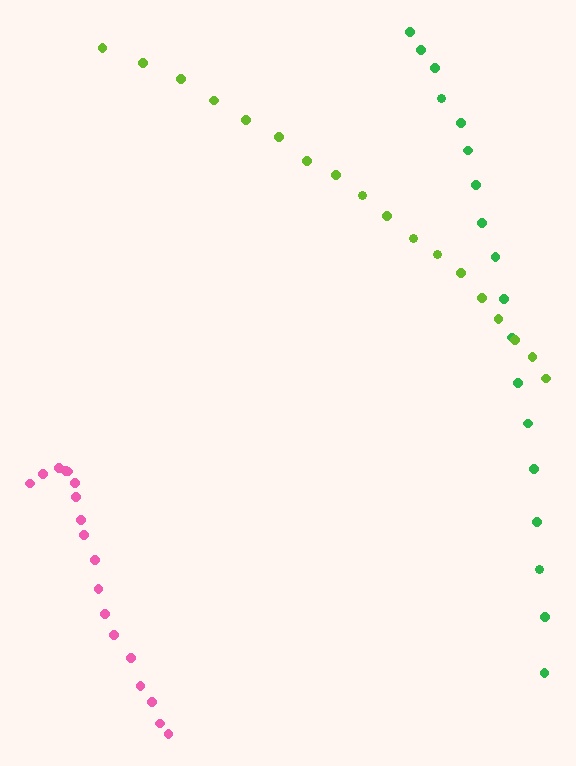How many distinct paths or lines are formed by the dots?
There are 3 distinct paths.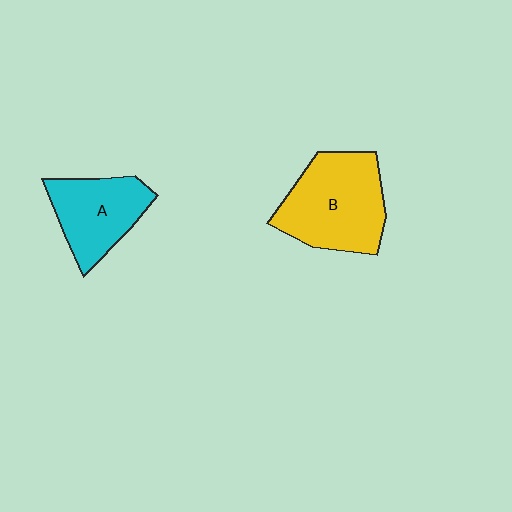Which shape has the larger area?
Shape B (yellow).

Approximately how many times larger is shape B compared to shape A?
Approximately 1.4 times.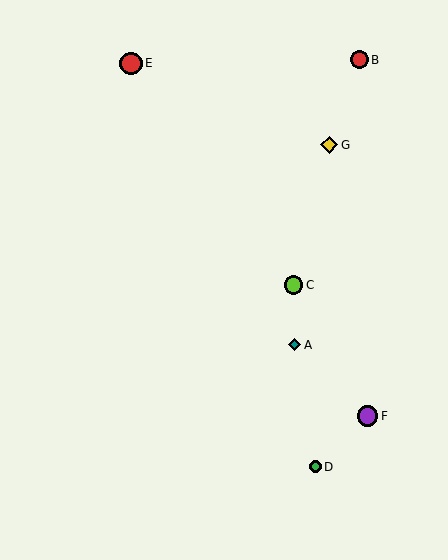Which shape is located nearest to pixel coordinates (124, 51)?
The red circle (labeled E) at (131, 63) is nearest to that location.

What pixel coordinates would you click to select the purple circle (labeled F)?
Click at (368, 416) to select the purple circle F.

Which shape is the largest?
The red circle (labeled E) is the largest.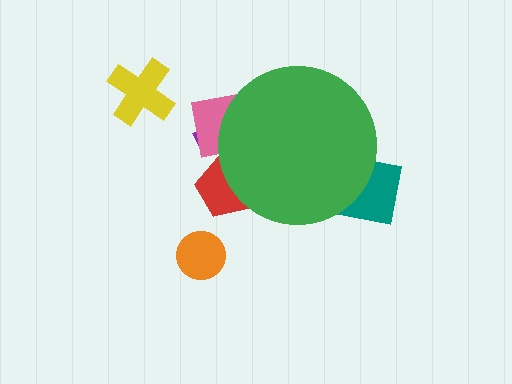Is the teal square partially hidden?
Yes, the teal square is partially hidden behind the green circle.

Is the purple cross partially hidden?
Yes, the purple cross is partially hidden behind the green circle.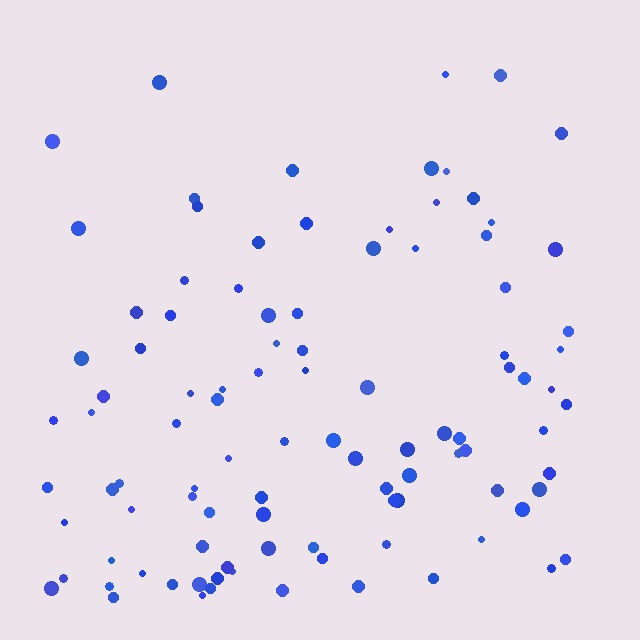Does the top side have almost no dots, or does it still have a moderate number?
Still a moderate number, just noticeably fewer than the bottom.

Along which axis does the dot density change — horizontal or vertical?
Vertical.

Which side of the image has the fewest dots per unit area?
The top.